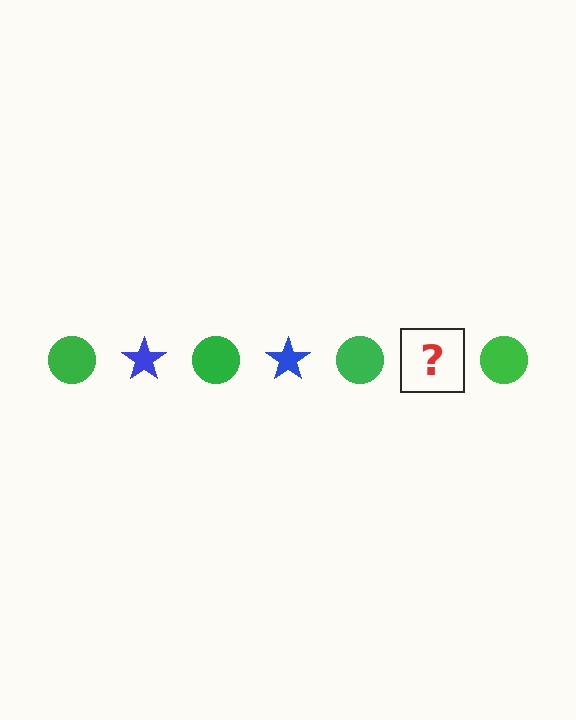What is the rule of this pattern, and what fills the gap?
The rule is that the pattern alternates between green circle and blue star. The gap should be filled with a blue star.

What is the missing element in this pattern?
The missing element is a blue star.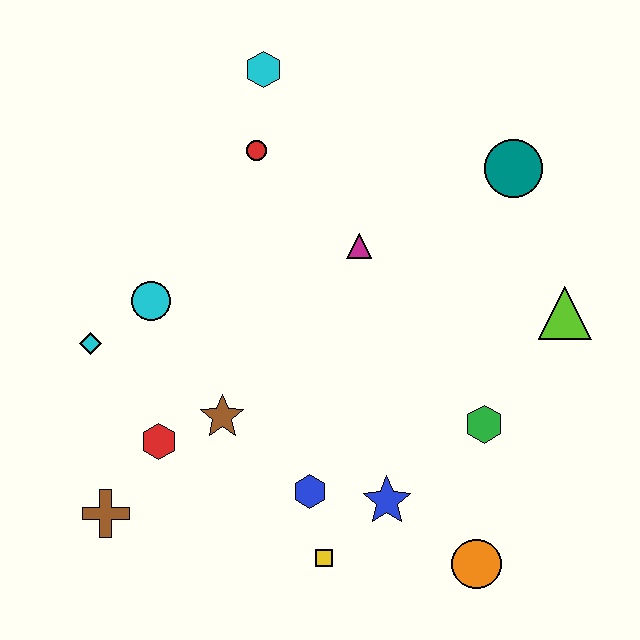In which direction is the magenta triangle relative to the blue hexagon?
The magenta triangle is above the blue hexagon.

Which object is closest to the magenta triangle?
The red circle is closest to the magenta triangle.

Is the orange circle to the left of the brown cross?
No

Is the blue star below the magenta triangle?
Yes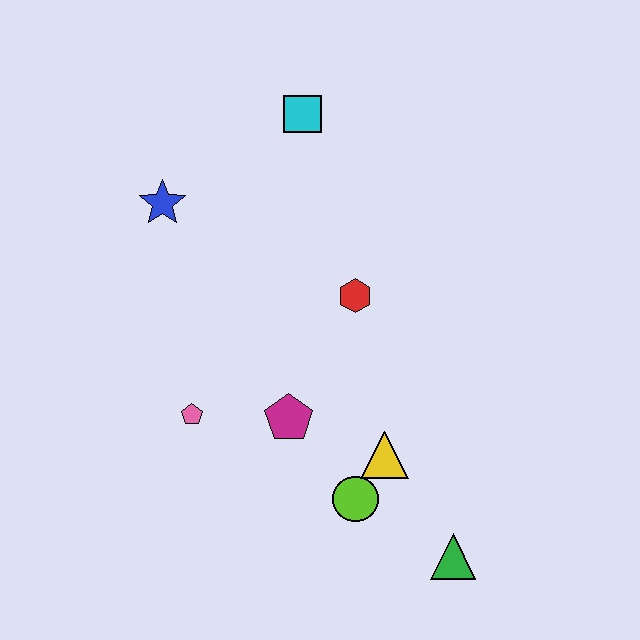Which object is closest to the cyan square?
The blue star is closest to the cyan square.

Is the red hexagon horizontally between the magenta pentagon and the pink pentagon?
No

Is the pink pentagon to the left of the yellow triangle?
Yes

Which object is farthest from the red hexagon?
The green triangle is farthest from the red hexagon.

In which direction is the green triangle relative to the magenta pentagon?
The green triangle is to the right of the magenta pentagon.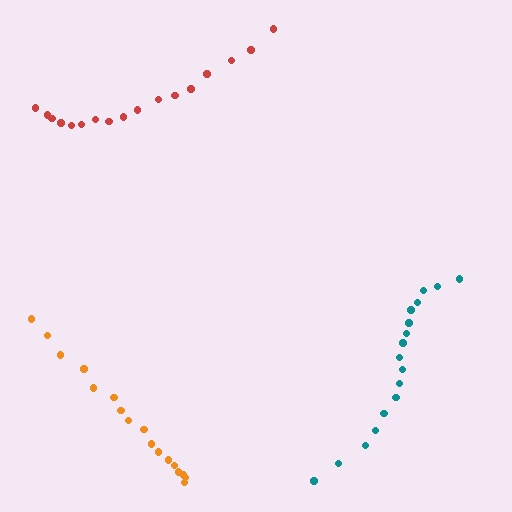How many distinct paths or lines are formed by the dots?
There are 3 distinct paths.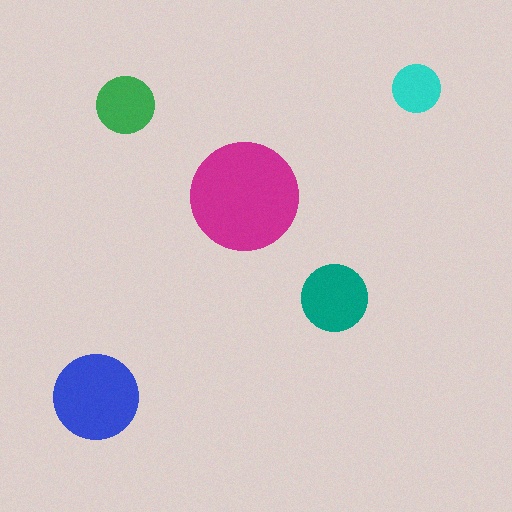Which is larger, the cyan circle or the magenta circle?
The magenta one.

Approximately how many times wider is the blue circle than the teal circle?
About 1.5 times wider.